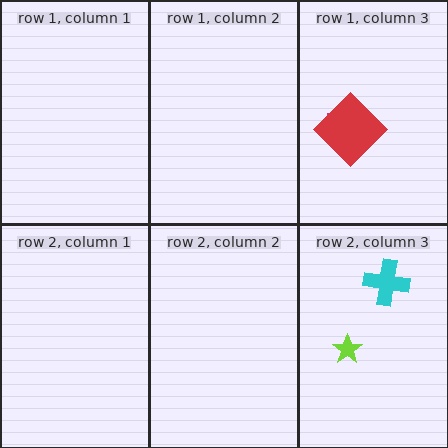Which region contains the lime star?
The row 2, column 3 region.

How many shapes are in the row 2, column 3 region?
2.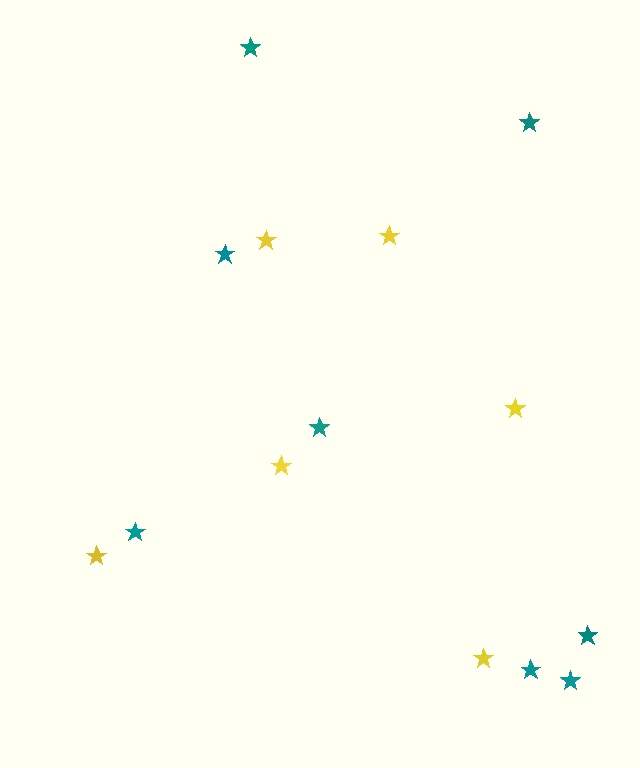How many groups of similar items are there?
There are 2 groups: one group of yellow stars (6) and one group of teal stars (8).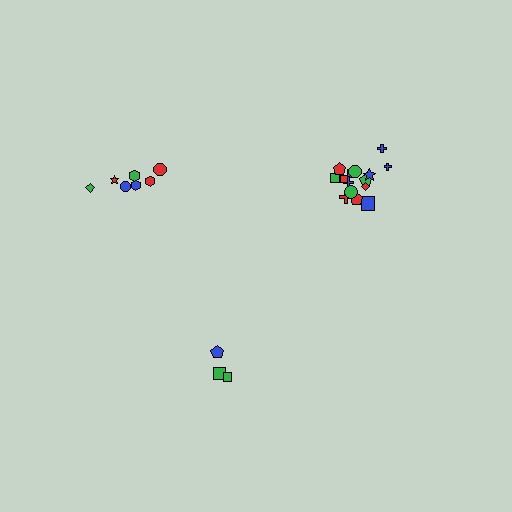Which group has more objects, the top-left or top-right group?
The top-right group.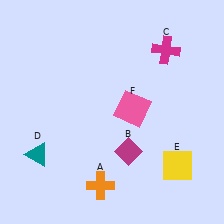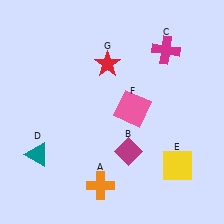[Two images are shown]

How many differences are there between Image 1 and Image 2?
There is 1 difference between the two images.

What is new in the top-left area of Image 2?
A red star (G) was added in the top-left area of Image 2.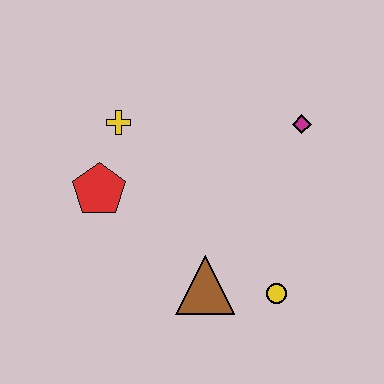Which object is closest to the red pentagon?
The yellow cross is closest to the red pentagon.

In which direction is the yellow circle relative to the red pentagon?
The yellow circle is to the right of the red pentagon.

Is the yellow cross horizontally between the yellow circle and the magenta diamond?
No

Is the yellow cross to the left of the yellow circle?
Yes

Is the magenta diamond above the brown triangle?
Yes